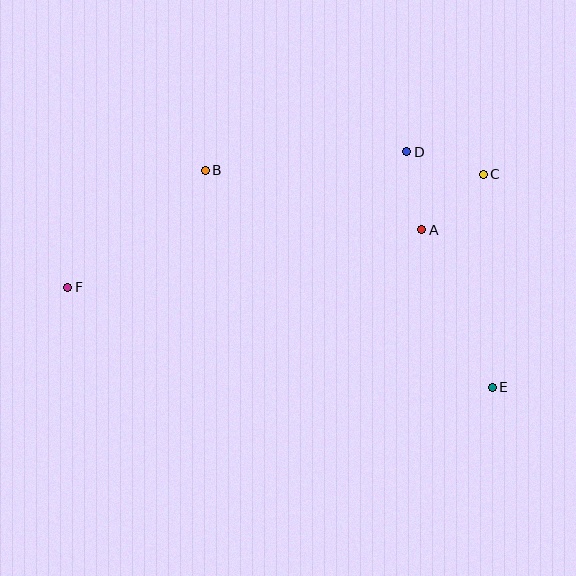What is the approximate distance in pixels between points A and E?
The distance between A and E is approximately 173 pixels.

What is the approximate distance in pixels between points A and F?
The distance between A and F is approximately 358 pixels.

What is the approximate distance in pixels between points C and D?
The distance between C and D is approximately 80 pixels.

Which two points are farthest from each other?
Points E and F are farthest from each other.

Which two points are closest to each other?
Points A and D are closest to each other.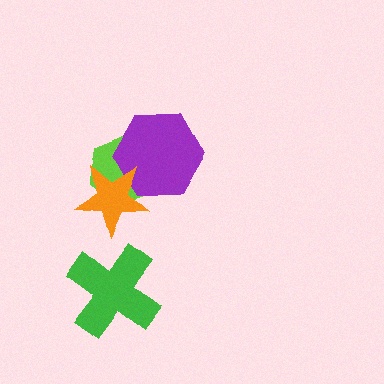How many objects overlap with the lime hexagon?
2 objects overlap with the lime hexagon.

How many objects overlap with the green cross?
0 objects overlap with the green cross.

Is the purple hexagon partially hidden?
Yes, it is partially covered by another shape.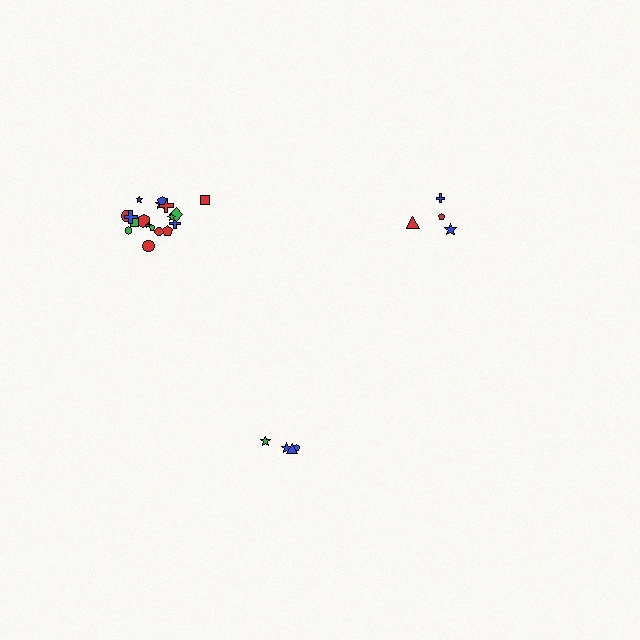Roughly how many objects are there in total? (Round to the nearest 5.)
Roughly 25 objects in total.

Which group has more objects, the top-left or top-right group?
The top-left group.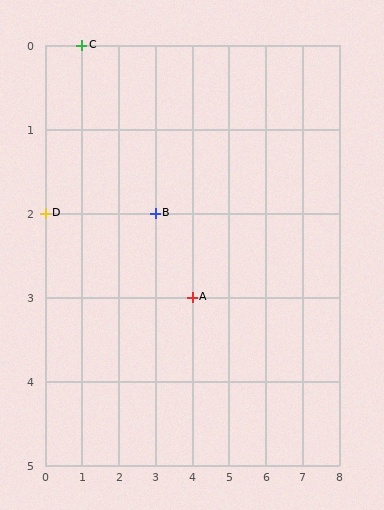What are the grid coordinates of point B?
Point B is at grid coordinates (3, 2).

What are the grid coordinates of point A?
Point A is at grid coordinates (4, 3).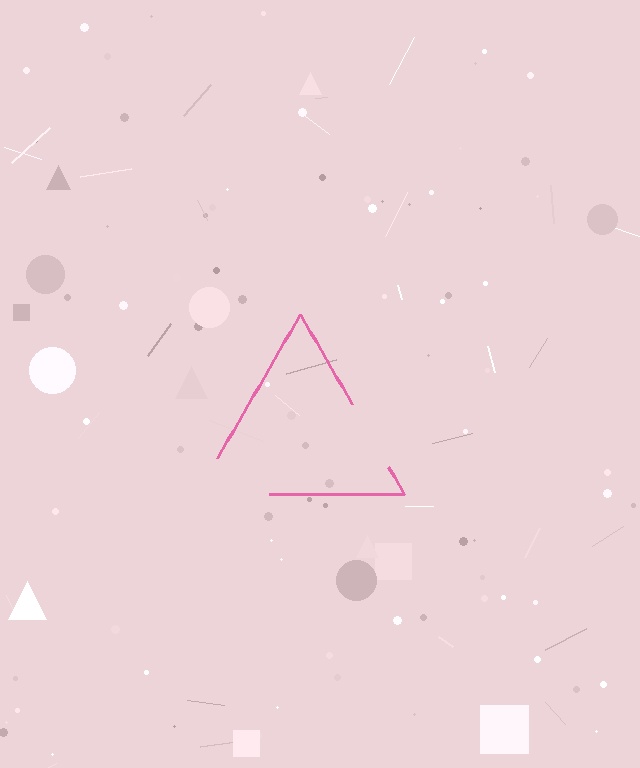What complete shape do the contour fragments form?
The contour fragments form a triangle.